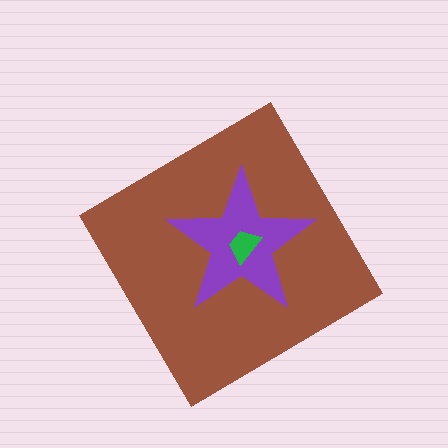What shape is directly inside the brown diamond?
The purple star.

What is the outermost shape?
The brown diamond.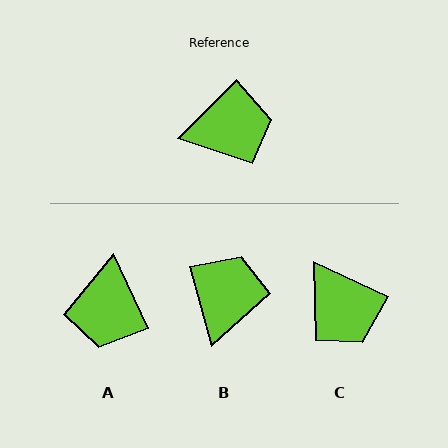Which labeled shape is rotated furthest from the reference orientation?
A, about 110 degrees away.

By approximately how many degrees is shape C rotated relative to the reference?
Approximately 70 degrees clockwise.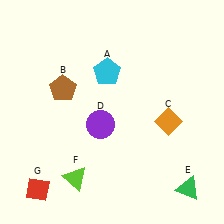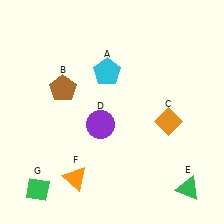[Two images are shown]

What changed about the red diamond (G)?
In Image 1, G is red. In Image 2, it changed to green.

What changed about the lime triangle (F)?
In Image 1, F is lime. In Image 2, it changed to orange.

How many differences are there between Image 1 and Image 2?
There are 2 differences between the two images.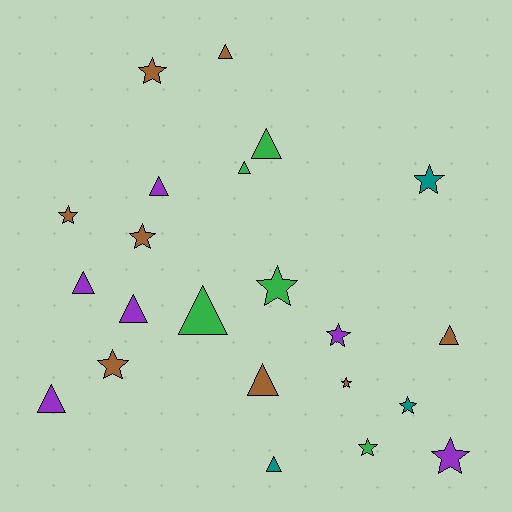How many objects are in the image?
There are 22 objects.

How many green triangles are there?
There are 3 green triangles.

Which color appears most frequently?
Brown, with 8 objects.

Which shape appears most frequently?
Triangle, with 11 objects.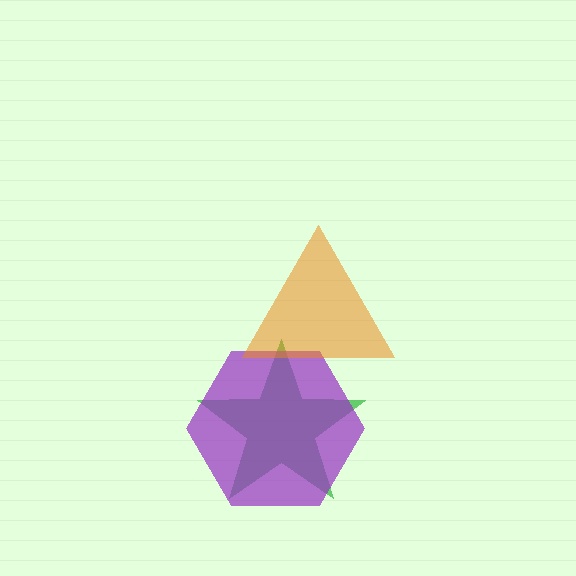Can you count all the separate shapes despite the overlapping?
Yes, there are 3 separate shapes.